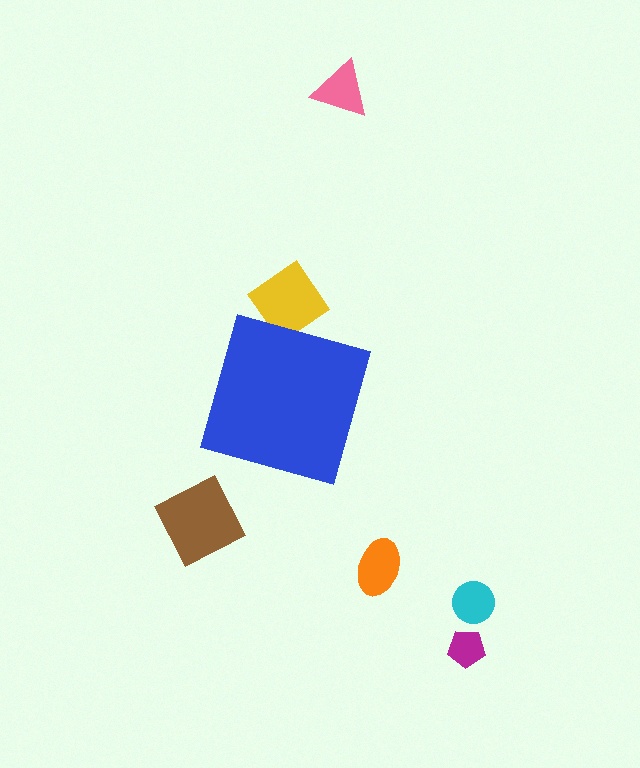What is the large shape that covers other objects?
A blue diamond.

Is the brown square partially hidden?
No, the brown square is fully visible.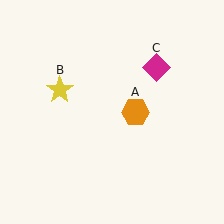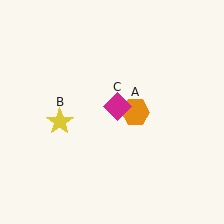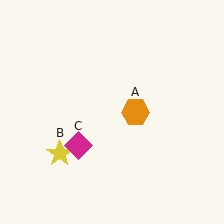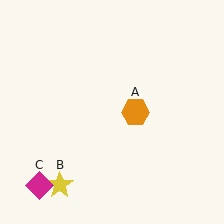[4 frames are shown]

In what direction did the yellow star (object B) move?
The yellow star (object B) moved down.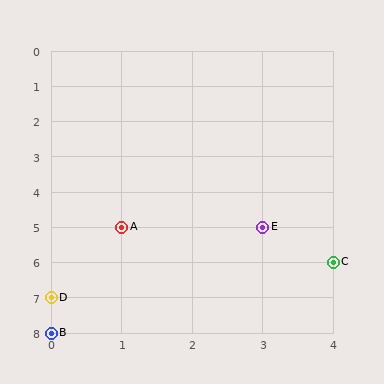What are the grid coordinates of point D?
Point D is at grid coordinates (0, 7).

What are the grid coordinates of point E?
Point E is at grid coordinates (3, 5).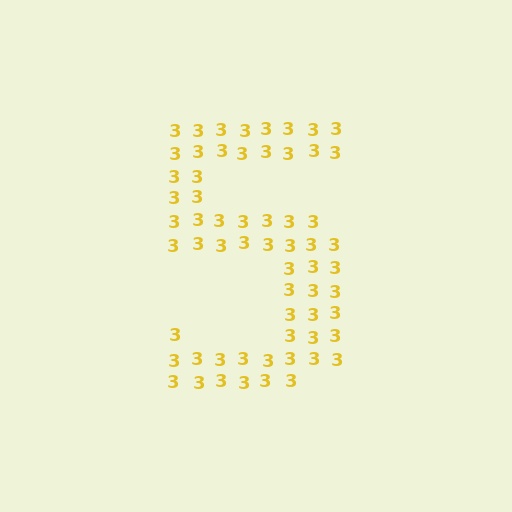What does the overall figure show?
The overall figure shows the digit 5.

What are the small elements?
The small elements are digit 3's.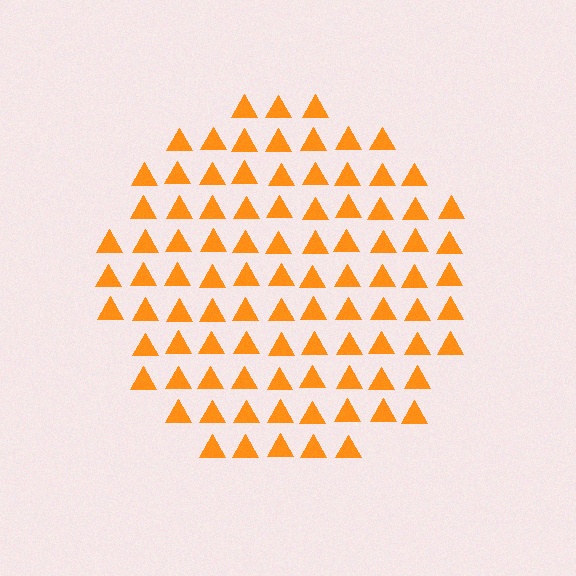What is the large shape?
The large shape is a circle.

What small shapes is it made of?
It is made of small triangles.